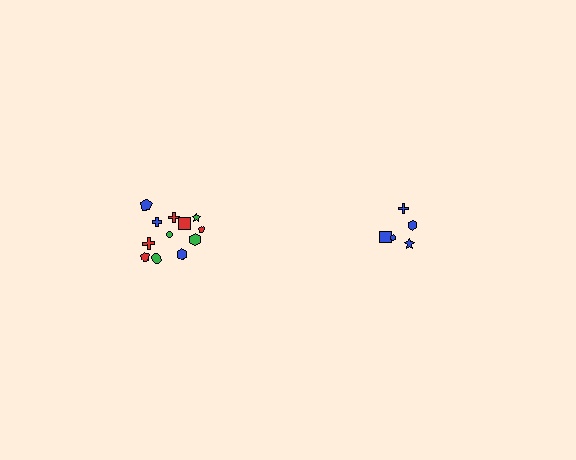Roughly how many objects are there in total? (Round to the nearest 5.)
Roughly 15 objects in total.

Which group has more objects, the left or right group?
The left group.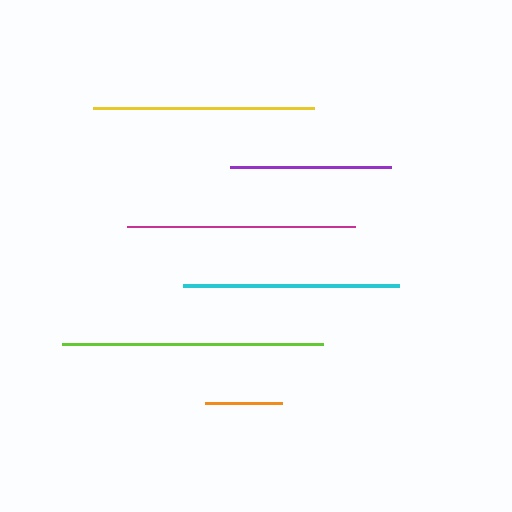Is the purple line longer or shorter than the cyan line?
The cyan line is longer than the purple line.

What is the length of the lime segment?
The lime segment is approximately 261 pixels long.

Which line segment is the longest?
The lime line is the longest at approximately 261 pixels.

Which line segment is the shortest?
The orange line is the shortest at approximately 77 pixels.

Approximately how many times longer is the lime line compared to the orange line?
The lime line is approximately 3.4 times the length of the orange line.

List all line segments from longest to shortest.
From longest to shortest: lime, magenta, yellow, cyan, purple, orange.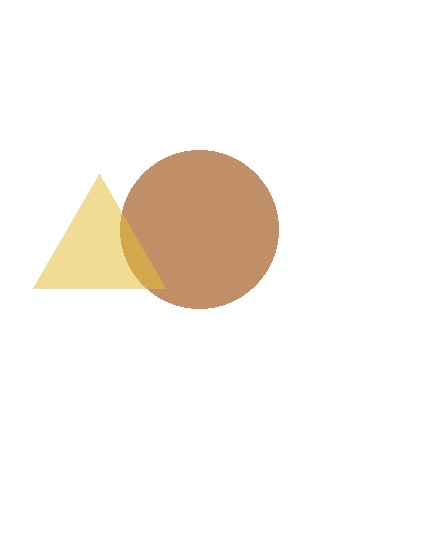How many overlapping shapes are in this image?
There are 2 overlapping shapes in the image.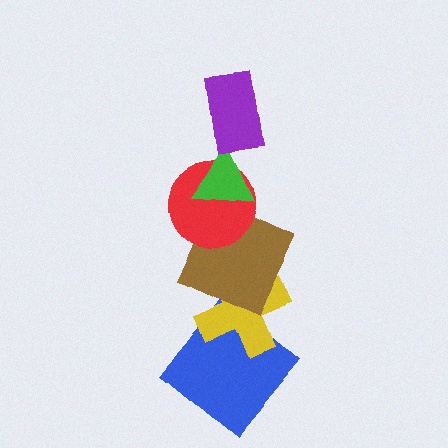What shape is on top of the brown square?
The red circle is on top of the brown square.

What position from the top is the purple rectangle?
The purple rectangle is 1st from the top.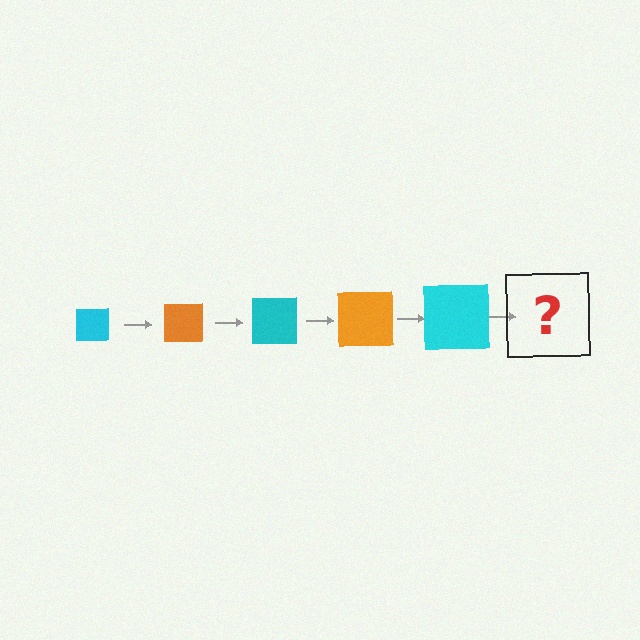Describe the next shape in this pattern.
It should be an orange square, larger than the previous one.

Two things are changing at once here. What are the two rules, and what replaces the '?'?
The two rules are that the square grows larger each step and the color cycles through cyan and orange. The '?' should be an orange square, larger than the previous one.